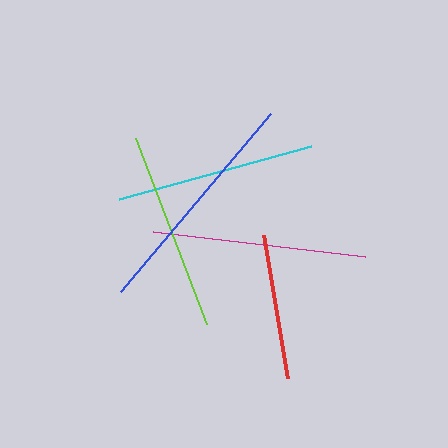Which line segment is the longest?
The blue line is the longest at approximately 232 pixels.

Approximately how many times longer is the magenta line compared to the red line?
The magenta line is approximately 1.5 times the length of the red line.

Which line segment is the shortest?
The red line is the shortest at approximately 144 pixels.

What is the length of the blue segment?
The blue segment is approximately 232 pixels long.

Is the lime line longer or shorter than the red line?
The lime line is longer than the red line.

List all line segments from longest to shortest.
From longest to shortest: blue, magenta, lime, cyan, red.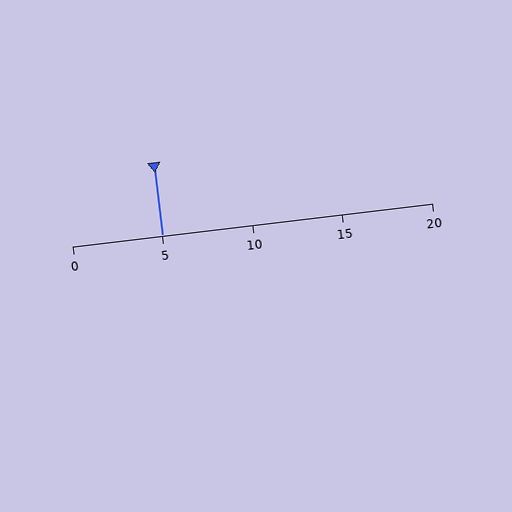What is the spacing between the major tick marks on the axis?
The major ticks are spaced 5 apart.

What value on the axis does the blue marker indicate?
The marker indicates approximately 5.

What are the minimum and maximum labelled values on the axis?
The axis runs from 0 to 20.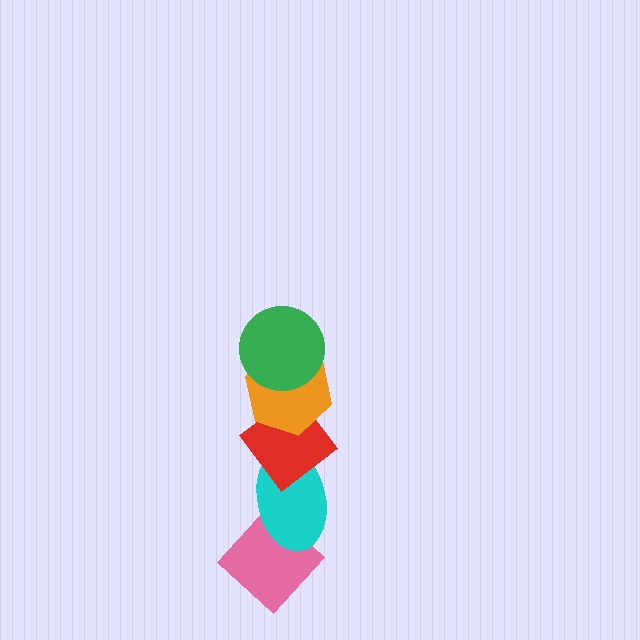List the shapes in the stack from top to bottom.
From top to bottom: the green circle, the orange hexagon, the red diamond, the cyan ellipse, the pink diamond.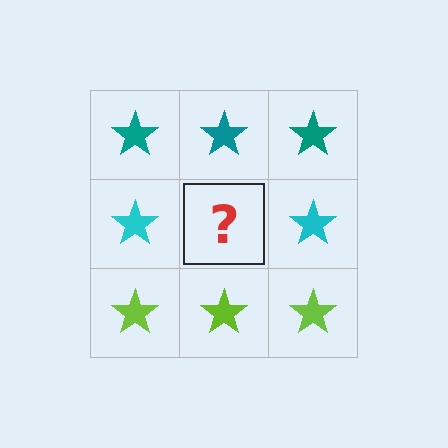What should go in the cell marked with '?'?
The missing cell should contain a cyan star.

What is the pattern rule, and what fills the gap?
The rule is that each row has a consistent color. The gap should be filled with a cyan star.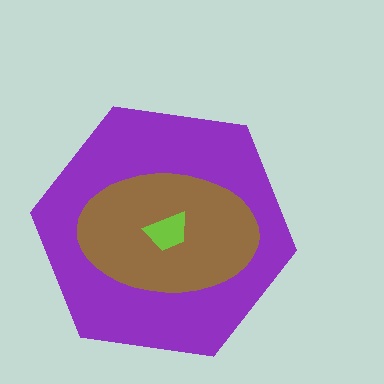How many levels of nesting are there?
3.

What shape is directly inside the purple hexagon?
The brown ellipse.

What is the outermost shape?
The purple hexagon.